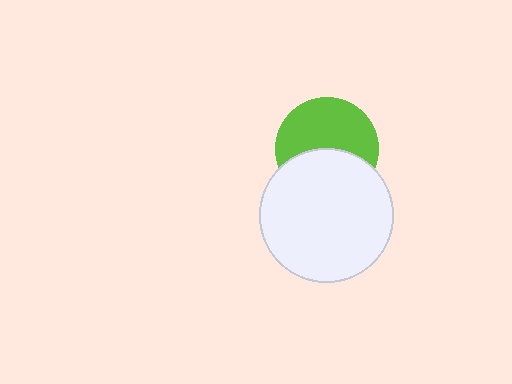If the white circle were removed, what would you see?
You would see the complete lime circle.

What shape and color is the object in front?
The object in front is a white circle.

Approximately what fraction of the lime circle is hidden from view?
Roughly 43% of the lime circle is hidden behind the white circle.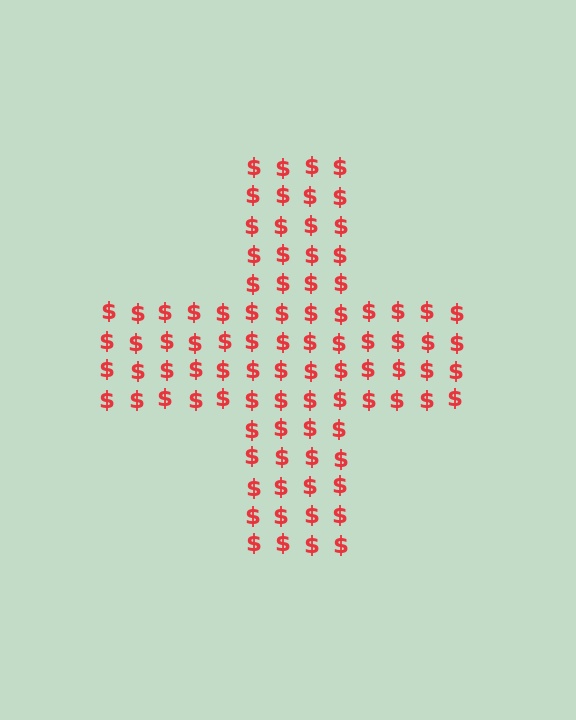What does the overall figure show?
The overall figure shows a cross.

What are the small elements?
The small elements are dollar signs.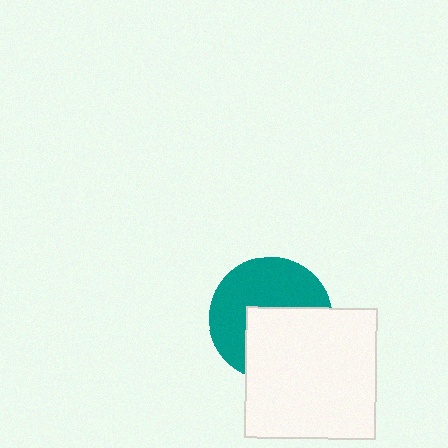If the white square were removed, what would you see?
You would see the complete teal circle.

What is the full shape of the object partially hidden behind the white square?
The partially hidden object is a teal circle.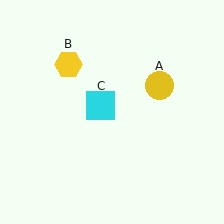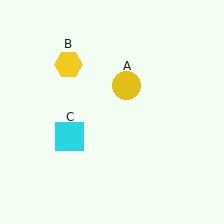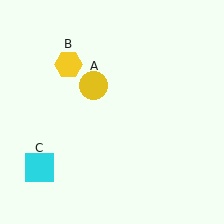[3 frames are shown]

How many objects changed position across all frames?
2 objects changed position: yellow circle (object A), cyan square (object C).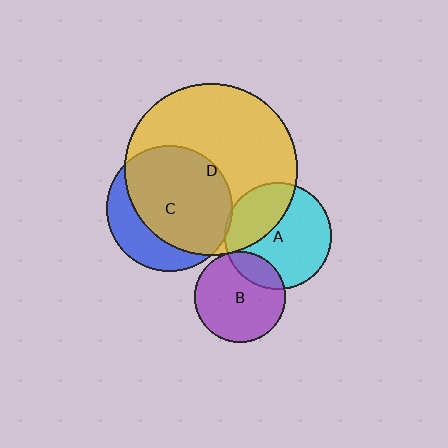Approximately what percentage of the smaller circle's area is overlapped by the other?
Approximately 35%.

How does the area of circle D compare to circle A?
Approximately 2.6 times.